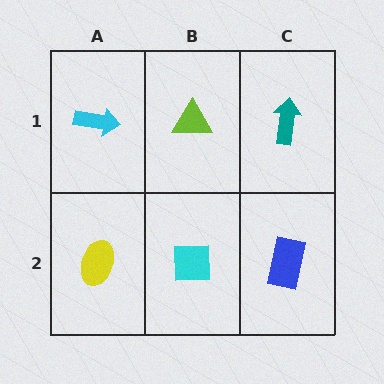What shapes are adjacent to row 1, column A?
A yellow ellipse (row 2, column A), a lime triangle (row 1, column B).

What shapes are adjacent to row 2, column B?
A lime triangle (row 1, column B), a yellow ellipse (row 2, column A), a blue rectangle (row 2, column C).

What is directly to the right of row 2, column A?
A cyan square.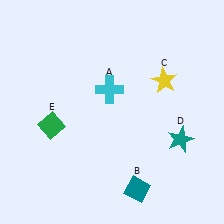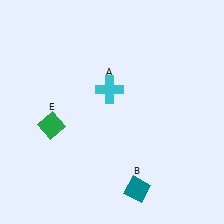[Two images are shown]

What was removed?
The yellow star (C), the teal star (D) were removed in Image 2.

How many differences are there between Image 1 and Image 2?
There are 2 differences between the two images.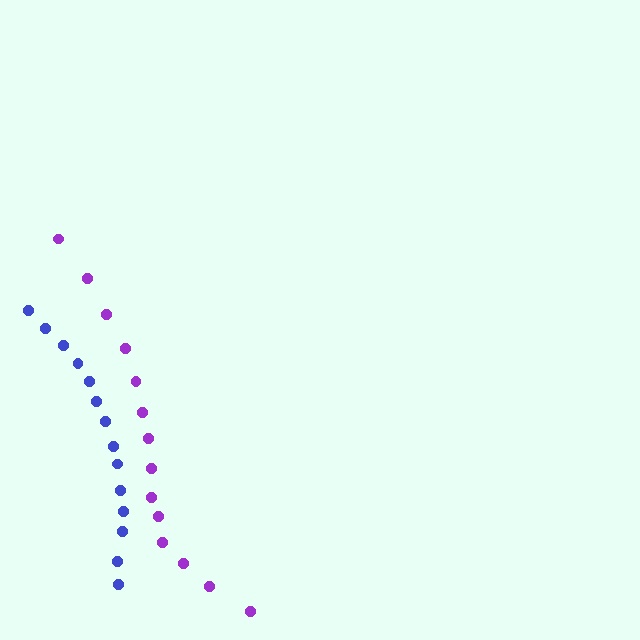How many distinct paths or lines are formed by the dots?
There are 2 distinct paths.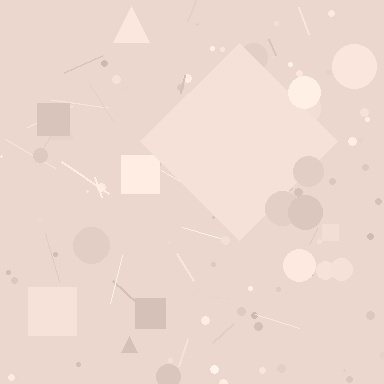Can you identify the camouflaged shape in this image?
The camouflaged shape is a diamond.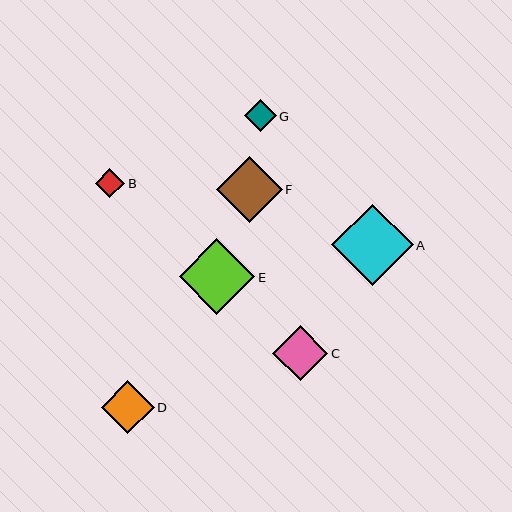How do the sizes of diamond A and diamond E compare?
Diamond A and diamond E are approximately the same size.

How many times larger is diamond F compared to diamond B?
Diamond F is approximately 2.2 times the size of diamond B.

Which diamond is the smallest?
Diamond B is the smallest with a size of approximately 29 pixels.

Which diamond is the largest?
Diamond A is the largest with a size of approximately 81 pixels.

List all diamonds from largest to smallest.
From largest to smallest: A, E, F, C, D, G, B.